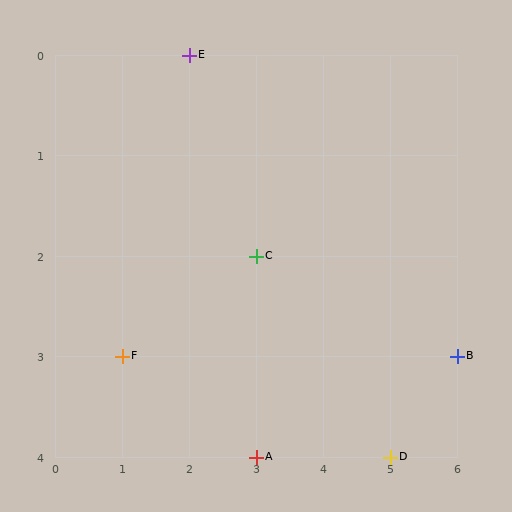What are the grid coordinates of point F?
Point F is at grid coordinates (1, 3).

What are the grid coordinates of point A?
Point A is at grid coordinates (3, 4).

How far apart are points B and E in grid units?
Points B and E are 4 columns and 3 rows apart (about 5.0 grid units diagonally).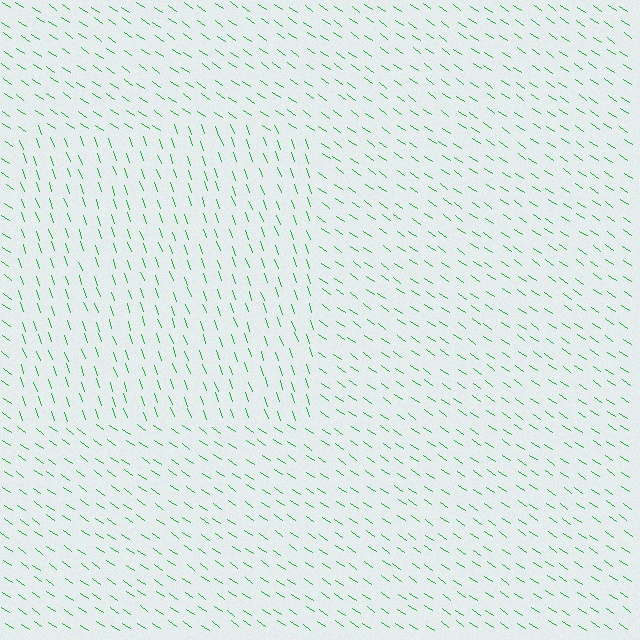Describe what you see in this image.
The image is filled with small green line segments. A rectangle region in the image has lines oriented differently from the surrounding lines, creating a visible texture boundary.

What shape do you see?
I see a rectangle.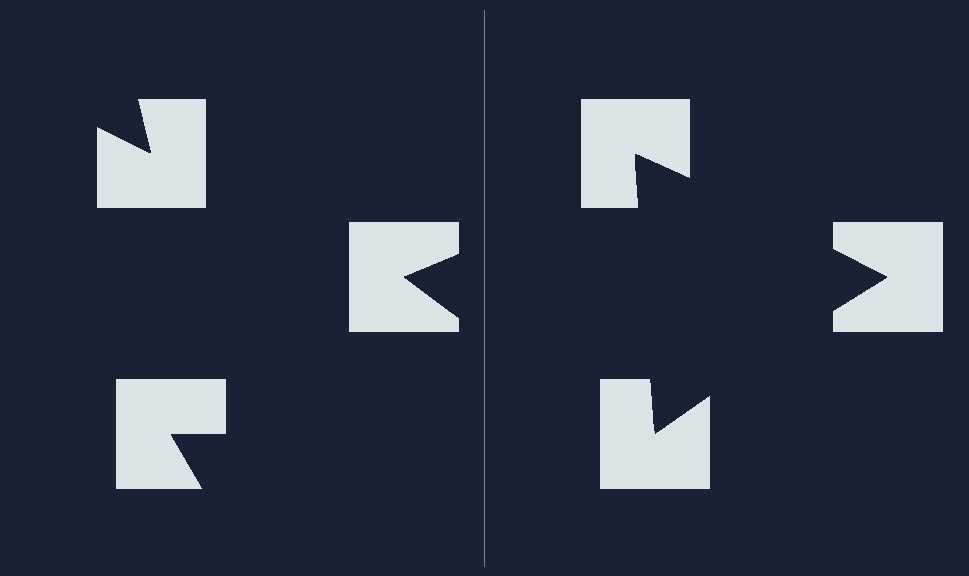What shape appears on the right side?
An illusory triangle.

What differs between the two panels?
The notched squares are positioned identically on both sides; only the wedge orientations differ. On the right they align to a triangle; on the left they are misaligned.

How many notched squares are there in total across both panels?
6 — 3 on each side.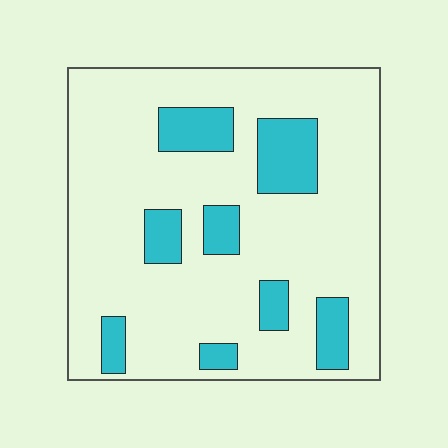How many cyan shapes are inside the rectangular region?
8.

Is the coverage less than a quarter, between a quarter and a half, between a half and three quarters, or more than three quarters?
Less than a quarter.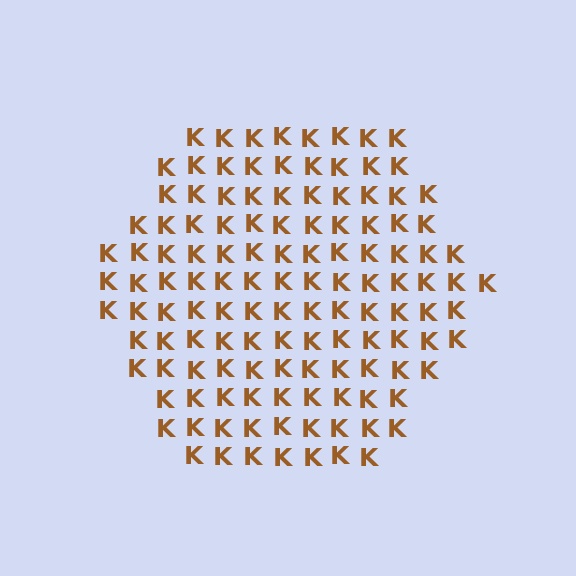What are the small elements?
The small elements are letter K's.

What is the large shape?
The large shape is a hexagon.